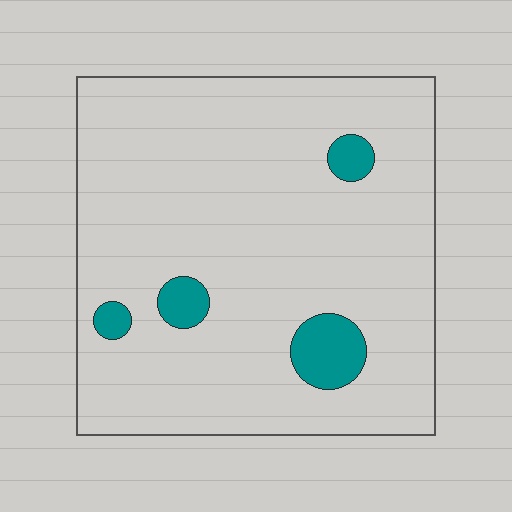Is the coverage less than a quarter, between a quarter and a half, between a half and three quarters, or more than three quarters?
Less than a quarter.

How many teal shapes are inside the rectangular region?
4.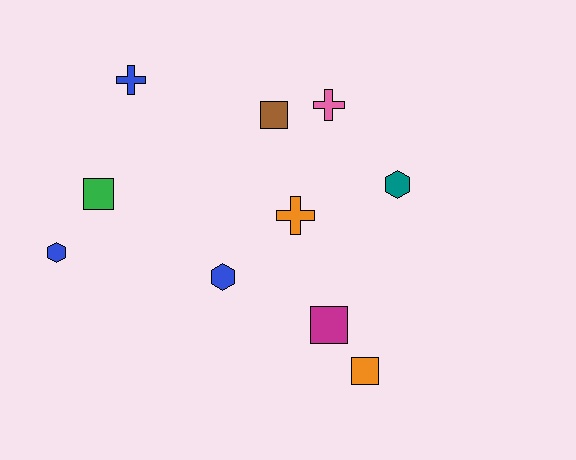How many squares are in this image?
There are 4 squares.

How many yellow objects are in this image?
There are no yellow objects.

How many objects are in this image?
There are 10 objects.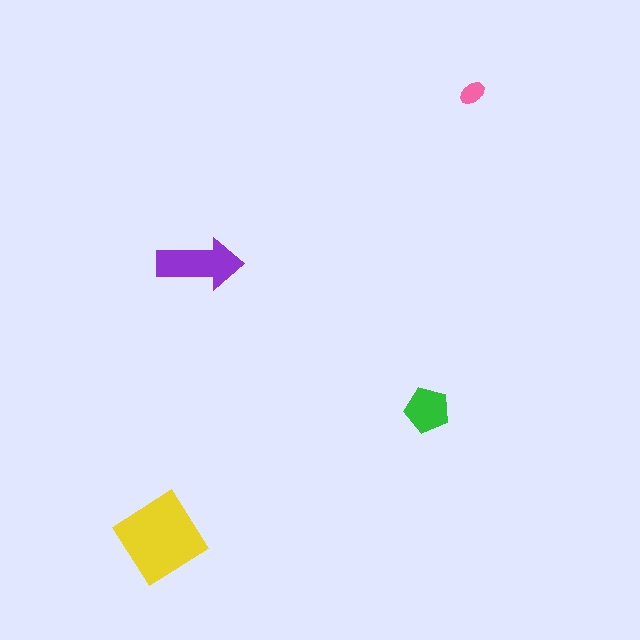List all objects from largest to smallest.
The yellow diamond, the purple arrow, the green pentagon, the pink ellipse.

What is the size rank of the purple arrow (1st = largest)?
2nd.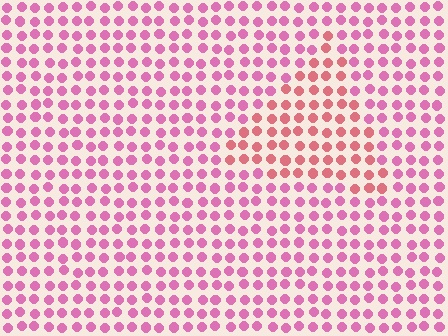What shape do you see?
I see a triangle.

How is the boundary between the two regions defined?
The boundary is defined purely by a slight shift in hue (about 29 degrees). Spacing, size, and orientation are identical on both sides.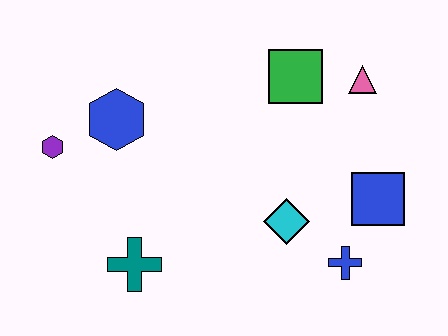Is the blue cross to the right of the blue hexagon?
Yes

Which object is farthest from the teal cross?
The pink triangle is farthest from the teal cross.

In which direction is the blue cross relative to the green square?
The blue cross is below the green square.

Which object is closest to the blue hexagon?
The purple hexagon is closest to the blue hexagon.